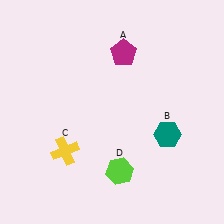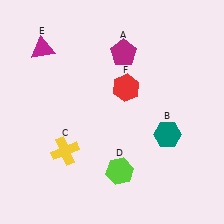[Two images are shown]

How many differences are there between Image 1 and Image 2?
There are 2 differences between the two images.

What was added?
A magenta triangle (E), a red hexagon (F) were added in Image 2.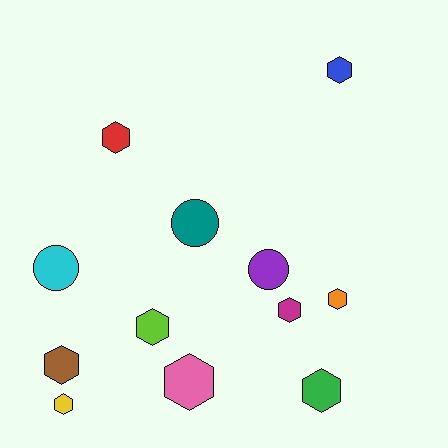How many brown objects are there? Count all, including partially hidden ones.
There is 1 brown object.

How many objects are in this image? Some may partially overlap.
There are 12 objects.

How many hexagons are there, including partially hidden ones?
There are 9 hexagons.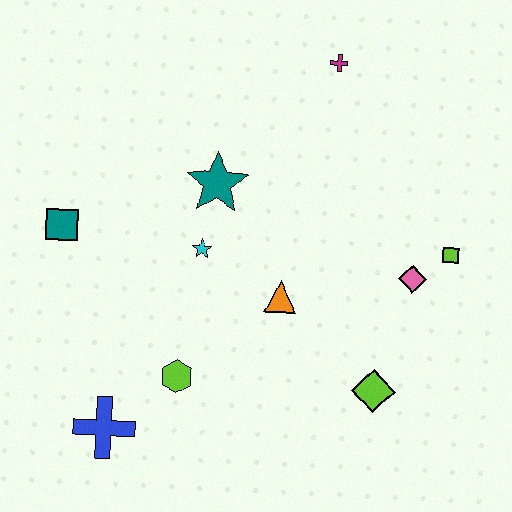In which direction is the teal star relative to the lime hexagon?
The teal star is above the lime hexagon.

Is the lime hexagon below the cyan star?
Yes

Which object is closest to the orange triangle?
The cyan star is closest to the orange triangle.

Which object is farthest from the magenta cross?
The blue cross is farthest from the magenta cross.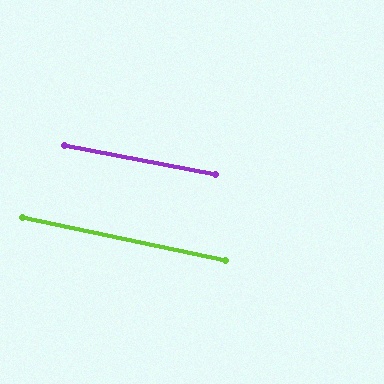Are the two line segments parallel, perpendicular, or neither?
Parallel — their directions differ by only 1.3°.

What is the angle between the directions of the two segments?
Approximately 1 degree.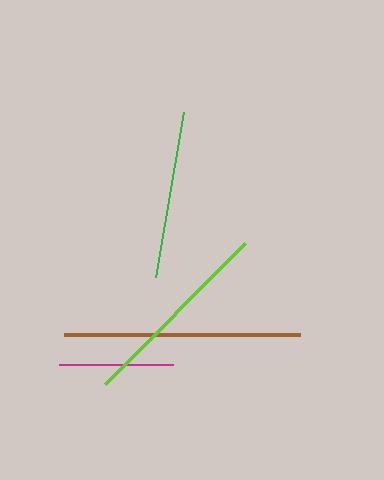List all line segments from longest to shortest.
From longest to shortest: brown, lime, green, magenta.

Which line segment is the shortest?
The magenta line is the shortest at approximately 115 pixels.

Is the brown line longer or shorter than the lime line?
The brown line is longer than the lime line.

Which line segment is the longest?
The brown line is the longest at approximately 235 pixels.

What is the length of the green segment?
The green segment is approximately 168 pixels long.